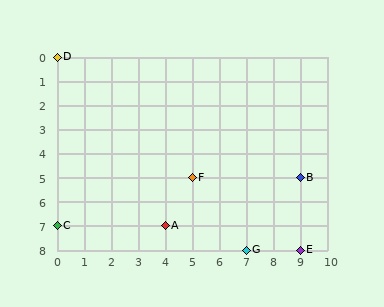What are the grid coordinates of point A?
Point A is at grid coordinates (4, 7).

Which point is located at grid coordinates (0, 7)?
Point C is at (0, 7).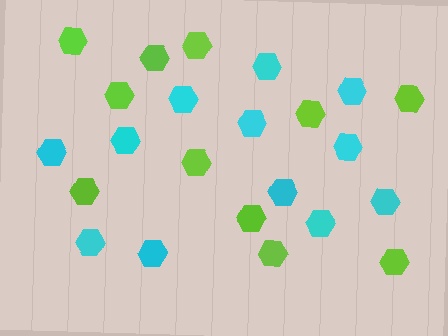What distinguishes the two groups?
There are 2 groups: one group of cyan hexagons (12) and one group of lime hexagons (11).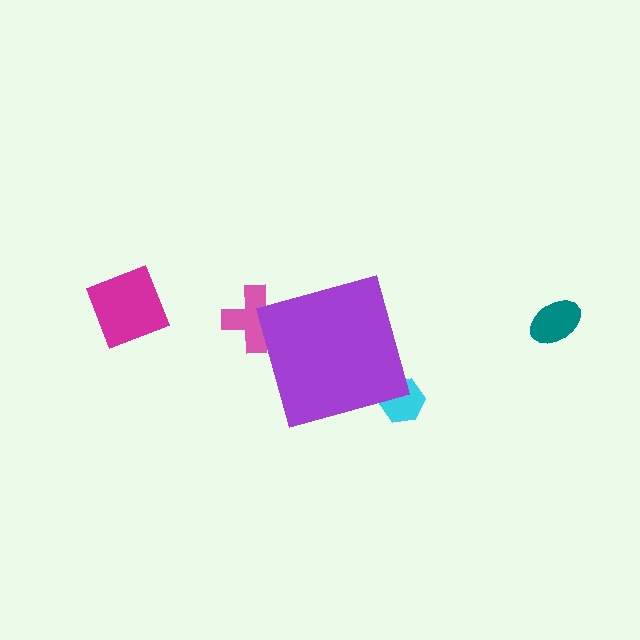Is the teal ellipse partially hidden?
No, the teal ellipse is fully visible.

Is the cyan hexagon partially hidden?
Yes, the cyan hexagon is partially hidden behind the purple diamond.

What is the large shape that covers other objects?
A purple diamond.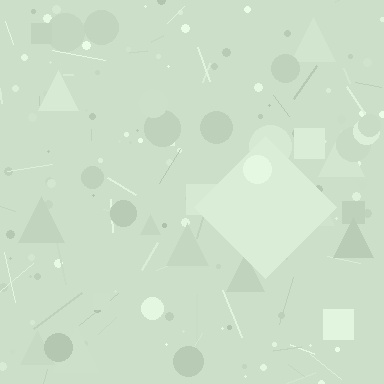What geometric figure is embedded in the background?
A diamond is embedded in the background.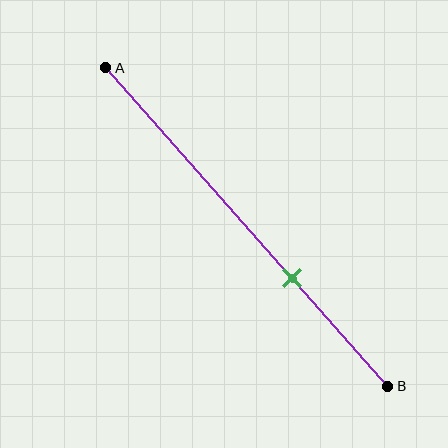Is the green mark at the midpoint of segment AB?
No, the mark is at about 65% from A, not at the 50% midpoint.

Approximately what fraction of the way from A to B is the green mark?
The green mark is approximately 65% of the way from A to B.